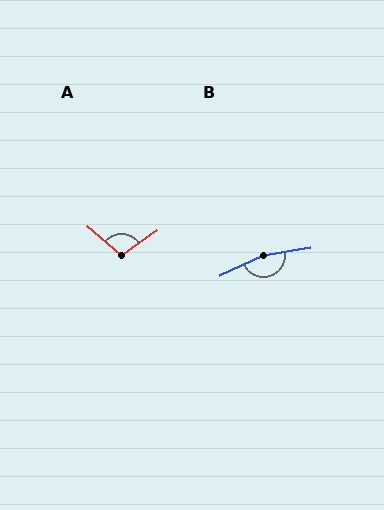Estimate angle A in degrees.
Approximately 105 degrees.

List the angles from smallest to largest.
A (105°), B (163°).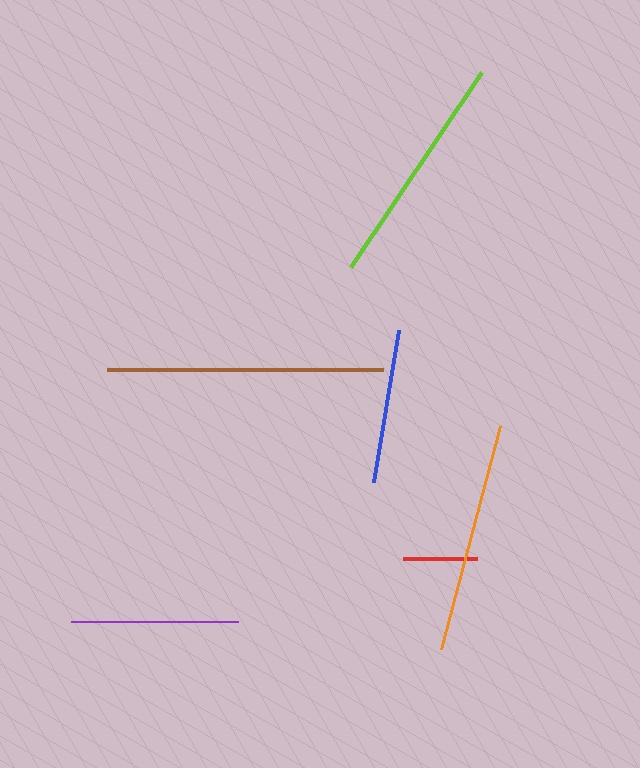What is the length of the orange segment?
The orange segment is approximately 231 pixels long.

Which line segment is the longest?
The brown line is the longest at approximately 276 pixels.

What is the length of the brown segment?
The brown segment is approximately 276 pixels long.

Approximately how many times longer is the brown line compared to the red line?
The brown line is approximately 3.7 times the length of the red line.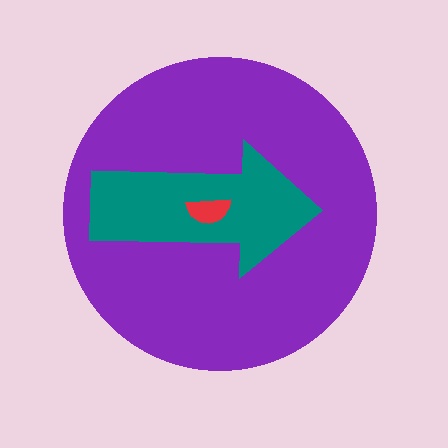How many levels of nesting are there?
3.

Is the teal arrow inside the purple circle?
Yes.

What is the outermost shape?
The purple circle.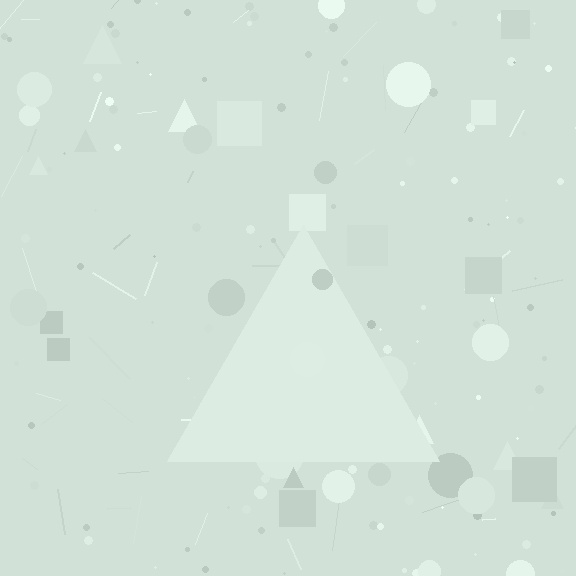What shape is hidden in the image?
A triangle is hidden in the image.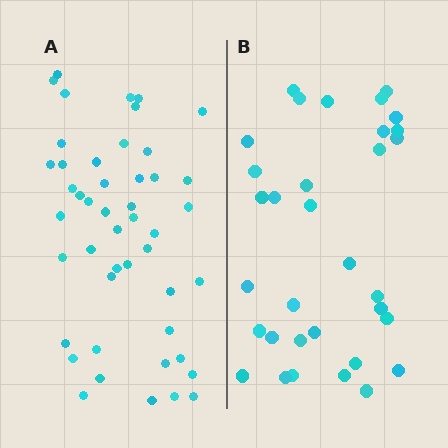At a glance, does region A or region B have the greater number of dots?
Region A (the left region) has more dots.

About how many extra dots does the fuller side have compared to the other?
Region A has approximately 15 more dots than region B.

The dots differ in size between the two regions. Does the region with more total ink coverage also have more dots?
No. Region B has more total ink coverage because its dots are larger, but region A actually contains more individual dots. Total area can be misleading — the number of items is what matters here.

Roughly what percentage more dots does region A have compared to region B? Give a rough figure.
About 40% more.